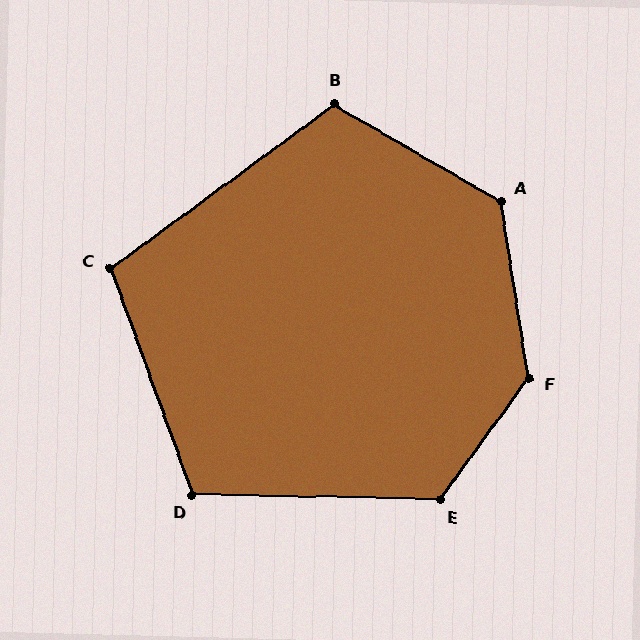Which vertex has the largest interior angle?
F, at approximately 135 degrees.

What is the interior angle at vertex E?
Approximately 125 degrees (obtuse).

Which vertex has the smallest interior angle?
C, at approximately 106 degrees.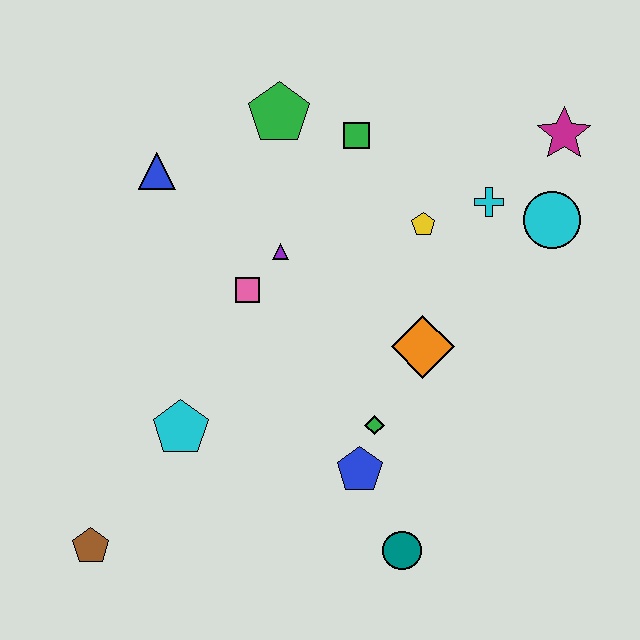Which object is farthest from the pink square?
The magenta star is farthest from the pink square.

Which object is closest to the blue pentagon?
The green diamond is closest to the blue pentagon.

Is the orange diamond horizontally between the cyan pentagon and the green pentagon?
No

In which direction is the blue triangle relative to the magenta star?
The blue triangle is to the left of the magenta star.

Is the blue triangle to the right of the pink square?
No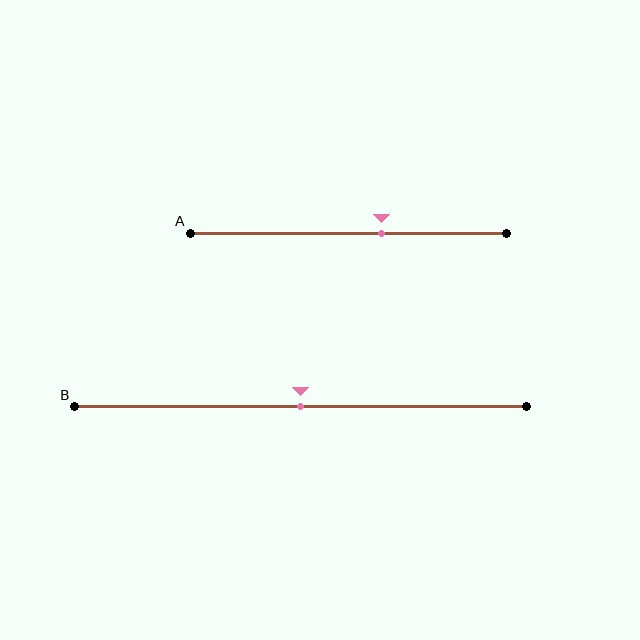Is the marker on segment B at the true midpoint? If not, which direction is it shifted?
Yes, the marker on segment B is at the true midpoint.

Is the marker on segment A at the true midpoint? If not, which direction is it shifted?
No, the marker on segment A is shifted to the right by about 10% of the segment length.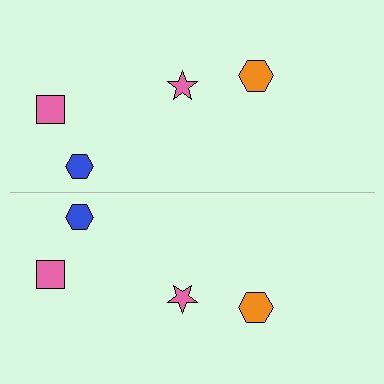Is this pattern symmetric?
Yes, this pattern has bilateral (reflection) symmetry.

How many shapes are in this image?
There are 8 shapes in this image.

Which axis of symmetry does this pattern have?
The pattern has a horizontal axis of symmetry running through the center of the image.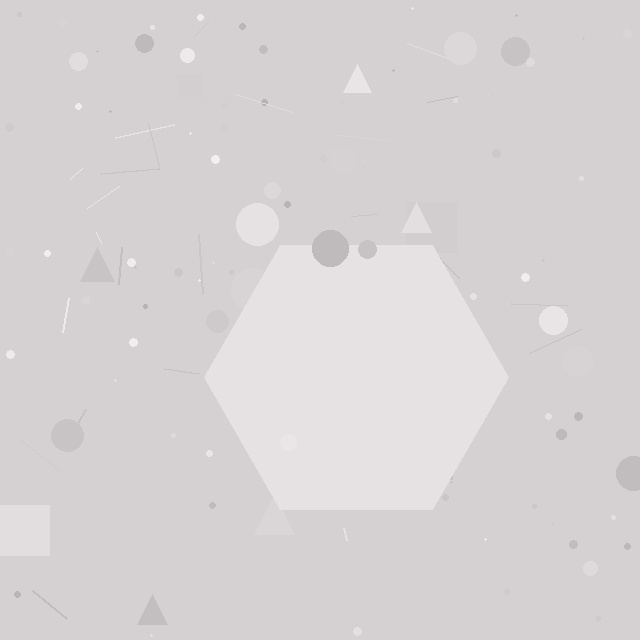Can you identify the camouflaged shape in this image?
The camouflaged shape is a hexagon.